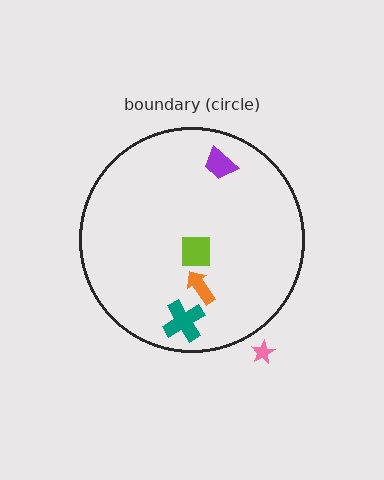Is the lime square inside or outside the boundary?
Inside.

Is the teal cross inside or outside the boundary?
Inside.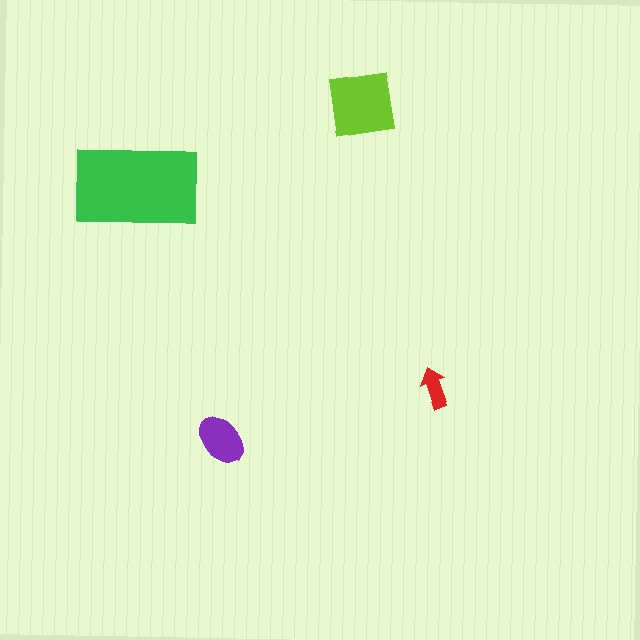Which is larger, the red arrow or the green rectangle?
The green rectangle.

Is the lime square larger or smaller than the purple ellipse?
Larger.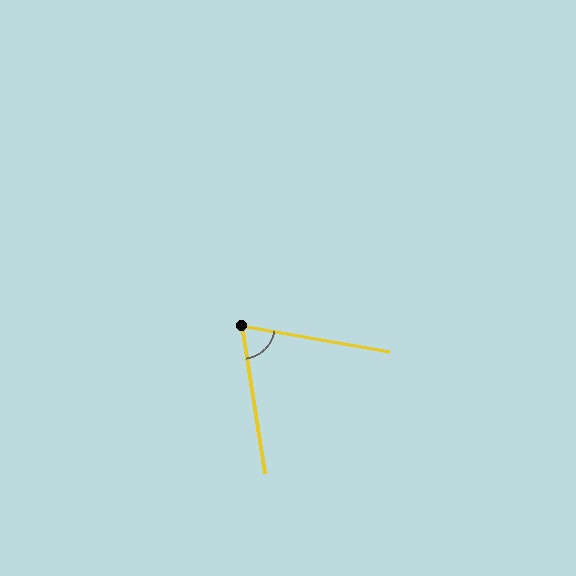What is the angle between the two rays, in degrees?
Approximately 71 degrees.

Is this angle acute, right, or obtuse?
It is acute.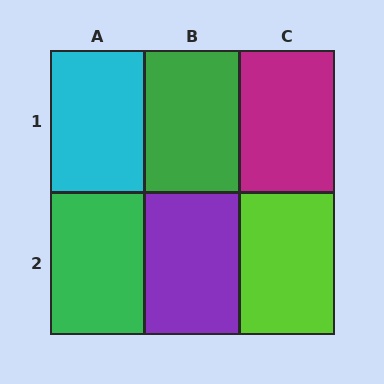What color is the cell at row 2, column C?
Lime.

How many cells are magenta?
1 cell is magenta.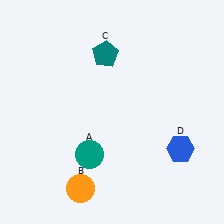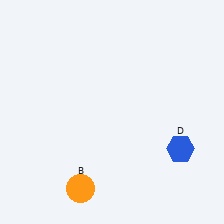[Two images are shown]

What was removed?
The teal circle (A), the teal pentagon (C) were removed in Image 2.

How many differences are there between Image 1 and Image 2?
There are 2 differences between the two images.